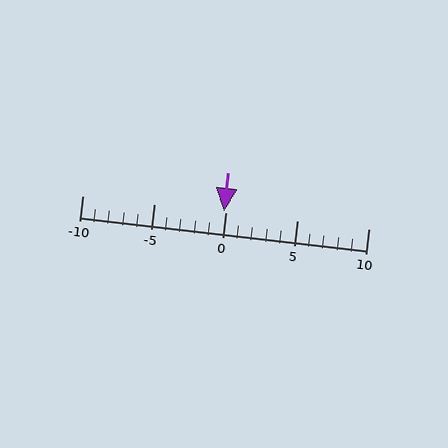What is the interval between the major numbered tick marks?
The major tick marks are spaced 5 units apart.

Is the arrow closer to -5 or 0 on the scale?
The arrow is closer to 0.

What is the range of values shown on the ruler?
The ruler shows values from -10 to 10.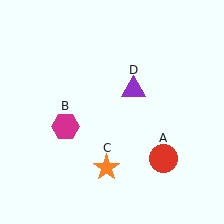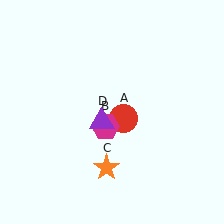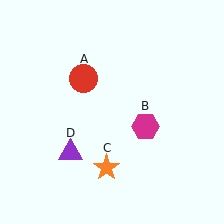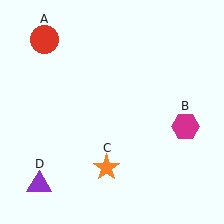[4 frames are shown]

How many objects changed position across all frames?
3 objects changed position: red circle (object A), magenta hexagon (object B), purple triangle (object D).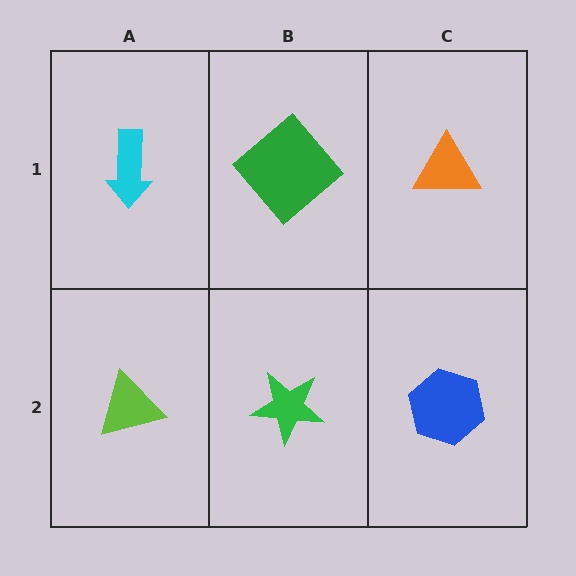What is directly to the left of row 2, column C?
A green star.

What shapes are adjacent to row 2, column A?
A cyan arrow (row 1, column A), a green star (row 2, column B).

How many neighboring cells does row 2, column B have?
3.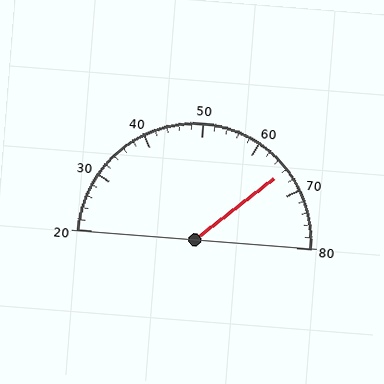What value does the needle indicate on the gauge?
The needle indicates approximately 66.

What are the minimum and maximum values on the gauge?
The gauge ranges from 20 to 80.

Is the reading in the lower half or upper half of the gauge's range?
The reading is in the upper half of the range (20 to 80).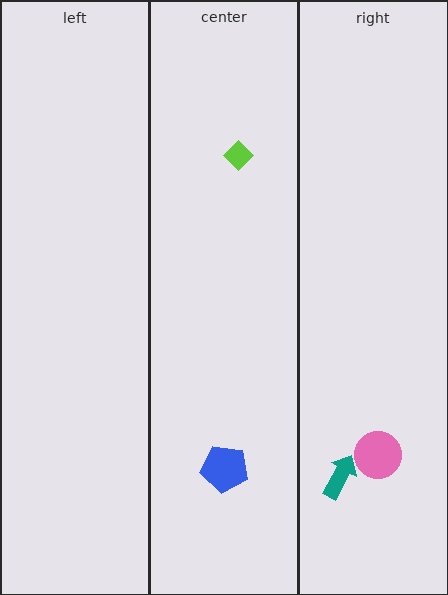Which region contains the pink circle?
The right region.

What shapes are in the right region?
The teal arrow, the pink circle.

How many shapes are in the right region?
2.